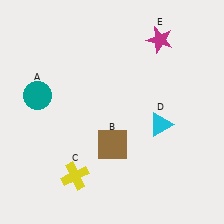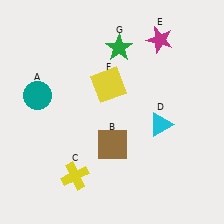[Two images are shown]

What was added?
A yellow square (F), a green star (G) were added in Image 2.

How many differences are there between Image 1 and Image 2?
There are 2 differences between the two images.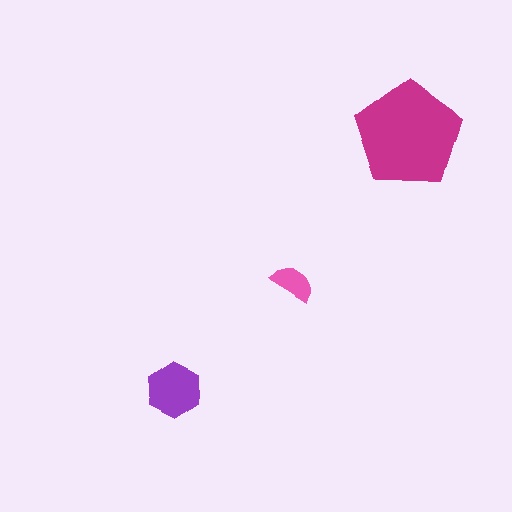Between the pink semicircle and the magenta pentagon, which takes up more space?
The magenta pentagon.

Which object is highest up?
The magenta pentagon is topmost.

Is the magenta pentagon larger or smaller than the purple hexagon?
Larger.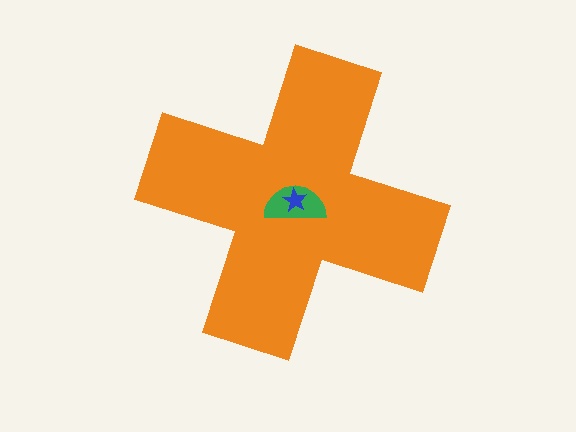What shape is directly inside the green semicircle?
The blue star.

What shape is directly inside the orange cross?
The green semicircle.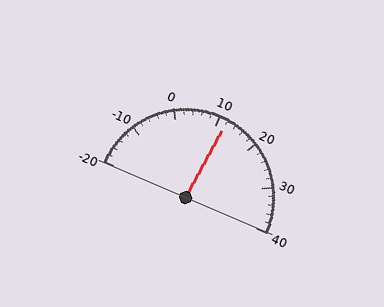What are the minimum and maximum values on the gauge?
The gauge ranges from -20 to 40.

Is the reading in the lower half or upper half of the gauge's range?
The reading is in the upper half of the range (-20 to 40).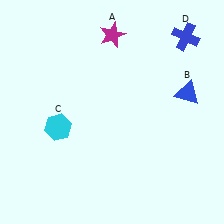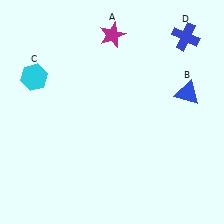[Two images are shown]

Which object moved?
The cyan hexagon (C) moved up.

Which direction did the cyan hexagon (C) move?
The cyan hexagon (C) moved up.